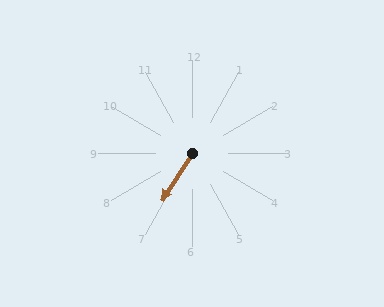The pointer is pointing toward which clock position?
Roughly 7 o'clock.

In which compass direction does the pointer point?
Southwest.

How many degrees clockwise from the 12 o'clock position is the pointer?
Approximately 213 degrees.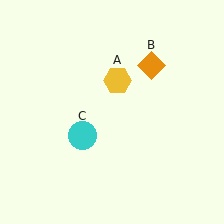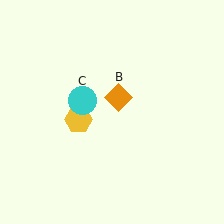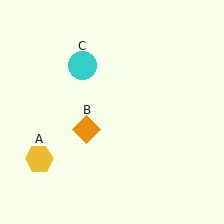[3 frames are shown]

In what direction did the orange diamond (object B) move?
The orange diamond (object B) moved down and to the left.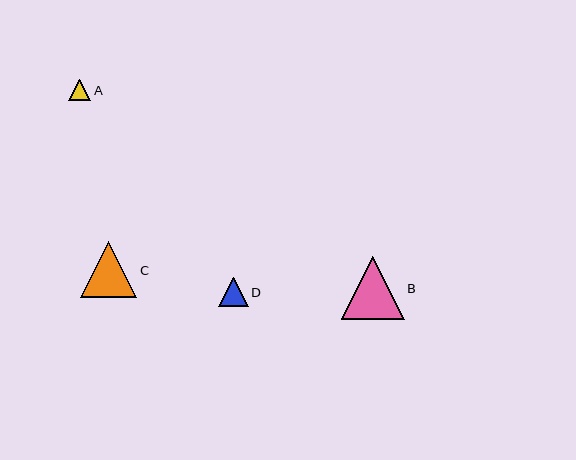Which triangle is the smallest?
Triangle A is the smallest with a size of approximately 22 pixels.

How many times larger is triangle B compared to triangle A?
Triangle B is approximately 2.9 times the size of triangle A.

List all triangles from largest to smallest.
From largest to smallest: B, C, D, A.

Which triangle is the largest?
Triangle B is the largest with a size of approximately 63 pixels.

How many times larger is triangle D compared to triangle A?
Triangle D is approximately 1.4 times the size of triangle A.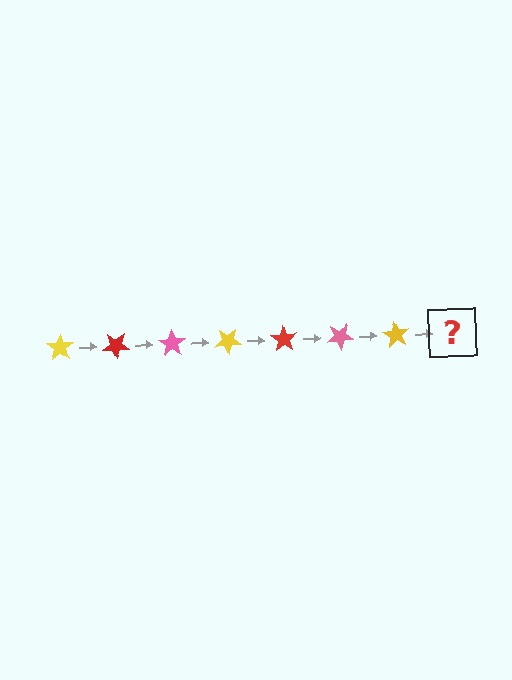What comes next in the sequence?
The next element should be a red star, rotated 245 degrees from the start.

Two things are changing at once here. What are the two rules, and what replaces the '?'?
The two rules are that it rotates 35 degrees each step and the color cycles through yellow, red, and pink. The '?' should be a red star, rotated 245 degrees from the start.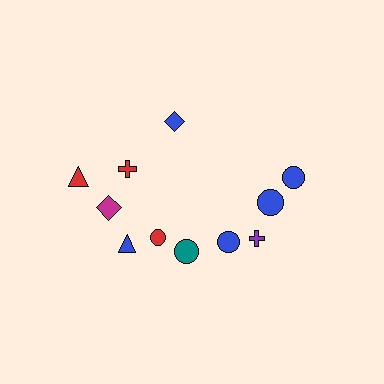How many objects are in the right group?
There are 4 objects.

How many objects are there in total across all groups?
There are 11 objects.